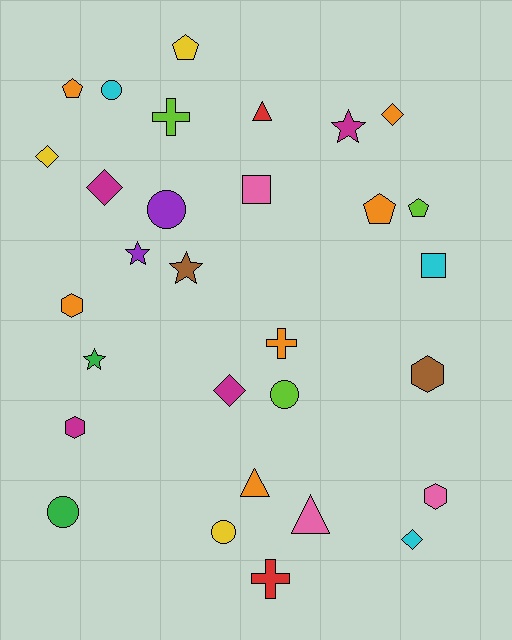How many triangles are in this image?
There are 3 triangles.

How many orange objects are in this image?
There are 6 orange objects.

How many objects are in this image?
There are 30 objects.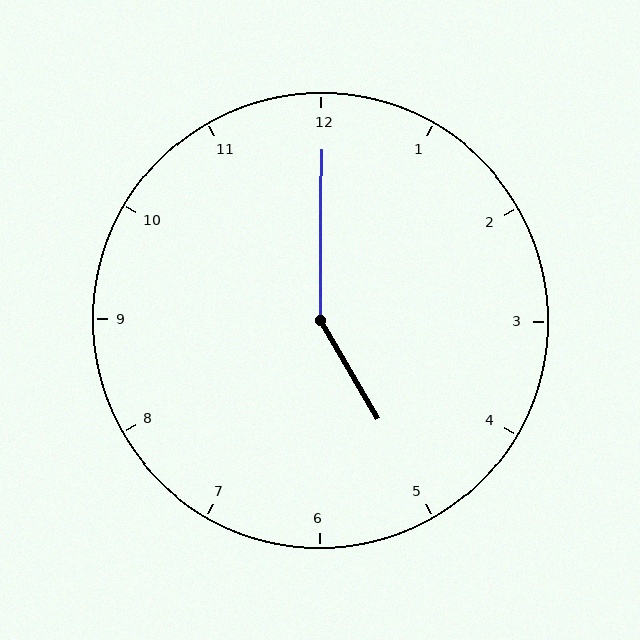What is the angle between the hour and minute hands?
Approximately 150 degrees.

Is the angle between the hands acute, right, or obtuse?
It is obtuse.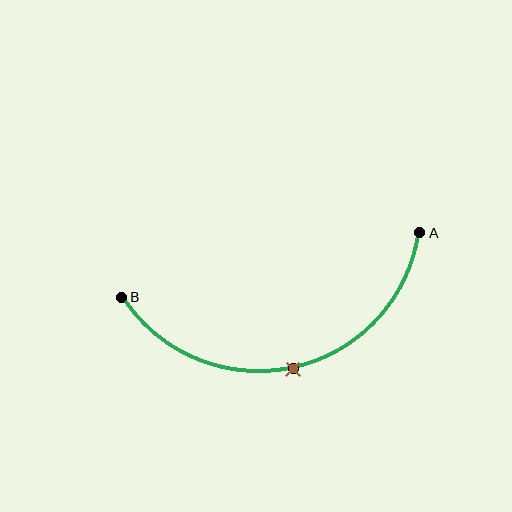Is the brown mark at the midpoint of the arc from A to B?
Yes. The brown mark lies on the arc at equal arc-length from both A and B — it is the arc midpoint.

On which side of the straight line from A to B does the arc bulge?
The arc bulges below the straight line connecting A and B.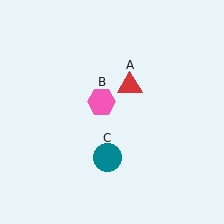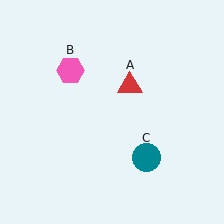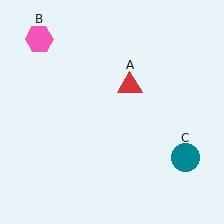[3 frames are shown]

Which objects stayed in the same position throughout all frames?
Red triangle (object A) remained stationary.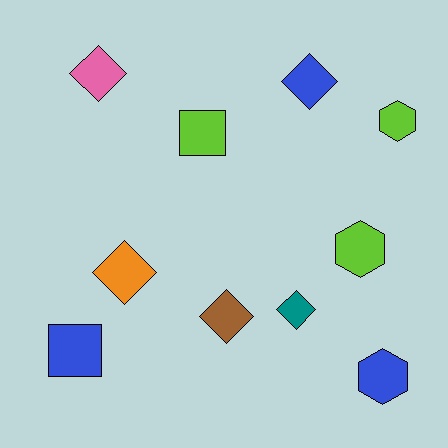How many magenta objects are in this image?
There are no magenta objects.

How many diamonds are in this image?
There are 5 diamonds.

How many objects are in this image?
There are 10 objects.